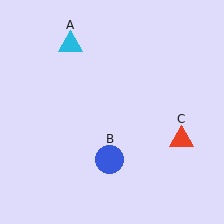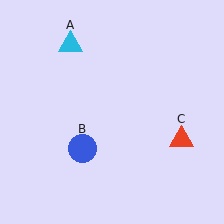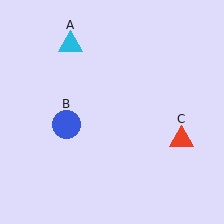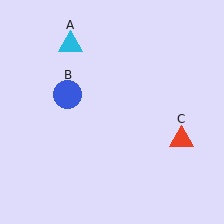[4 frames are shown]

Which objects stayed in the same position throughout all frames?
Cyan triangle (object A) and red triangle (object C) remained stationary.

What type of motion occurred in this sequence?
The blue circle (object B) rotated clockwise around the center of the scene.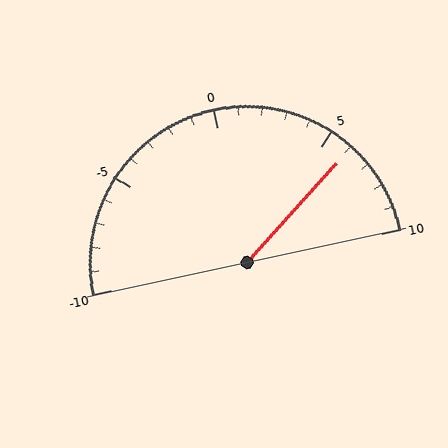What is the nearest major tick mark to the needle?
The nearest major tick mark is 5.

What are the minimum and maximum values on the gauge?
The gauge ranges from -10 to 10.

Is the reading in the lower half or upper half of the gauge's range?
The reading is in the upper half of the range (-10 to 10).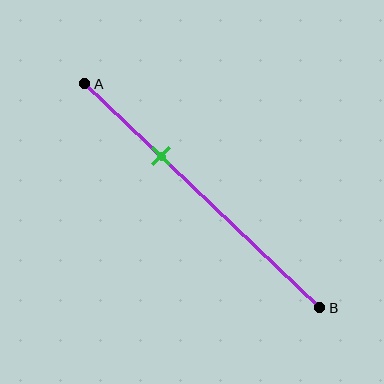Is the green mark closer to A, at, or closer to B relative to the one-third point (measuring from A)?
The green mark is approximately at the one-third point of segment AB.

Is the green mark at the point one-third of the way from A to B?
Yes, the mark is approximately at the one-third point.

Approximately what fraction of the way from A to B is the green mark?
The green mark is approximately 30% of the way from A to B.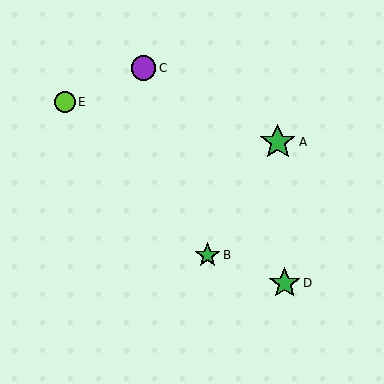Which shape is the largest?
The green star (labeled A) is the largest.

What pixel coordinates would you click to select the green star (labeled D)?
Click at (285, 283) to select the green star D.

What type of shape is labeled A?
Shape A is a green star.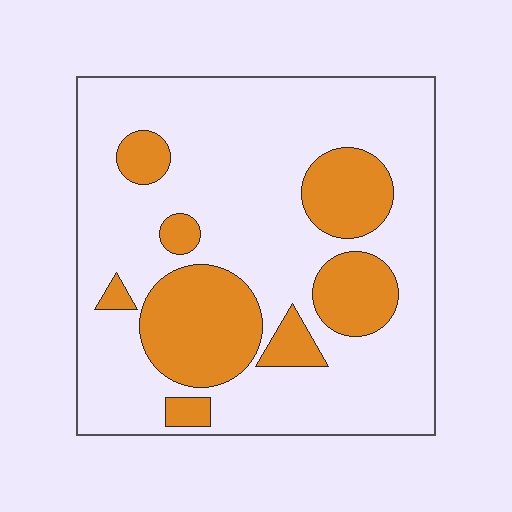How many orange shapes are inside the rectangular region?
8.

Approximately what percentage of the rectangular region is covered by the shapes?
Approximately 25%.